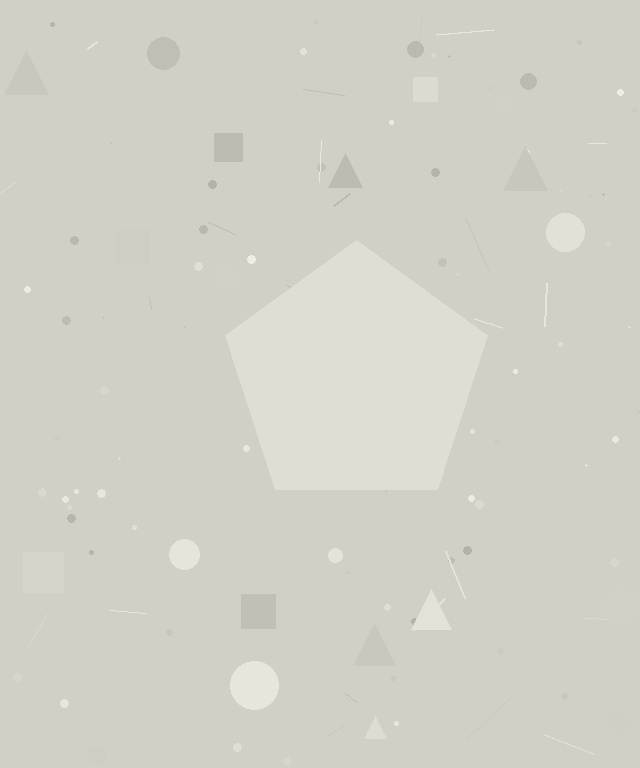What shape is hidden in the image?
A pentagon is hidden in the image.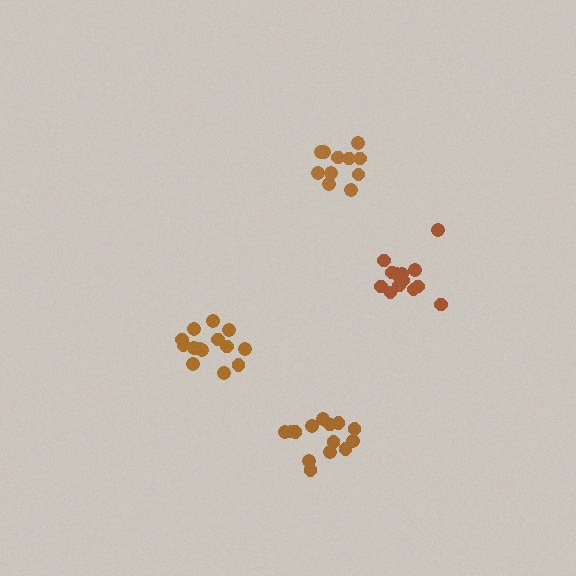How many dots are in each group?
Group 1: 11 dots, Group 2: 13 dots, Group 3: 15 dots, Group 4: 14 dots (53 total).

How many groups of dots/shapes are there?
There are 4 groups.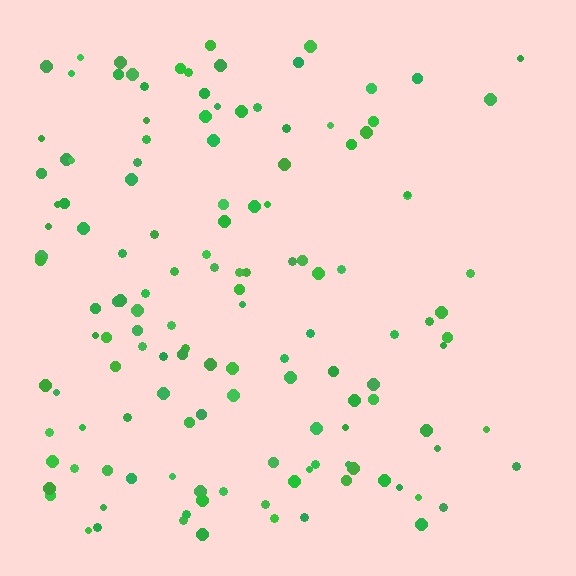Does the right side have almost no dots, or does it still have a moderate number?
Still a moderate number, just noticeably fewer than the left.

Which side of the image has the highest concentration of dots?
The left.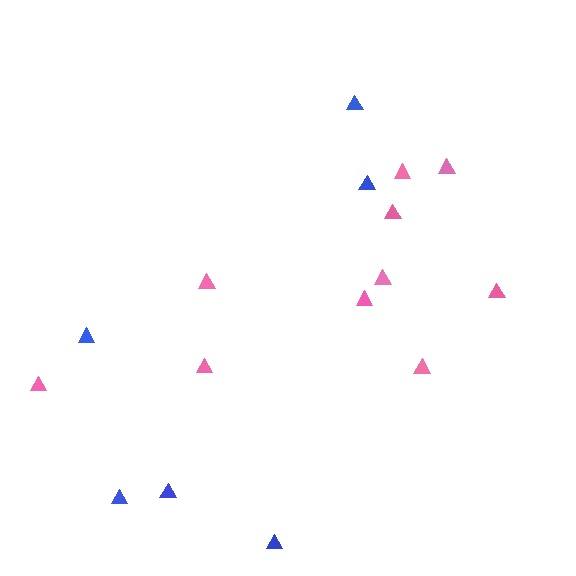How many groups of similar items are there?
There are 2 groups: one group of pink triangles (10) and one group of blue triangles (6).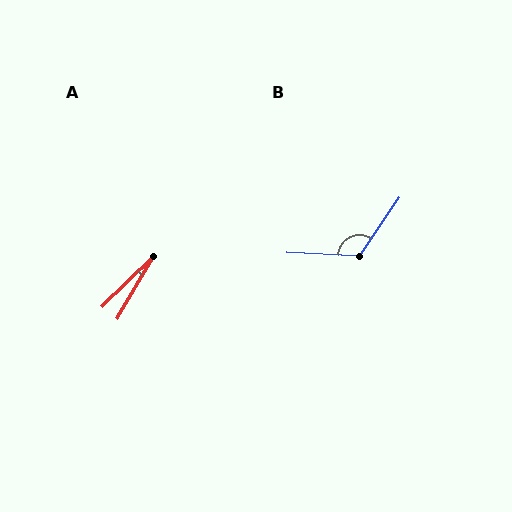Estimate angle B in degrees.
Approximately 122 degrees.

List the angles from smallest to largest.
A (15°), B (122°).